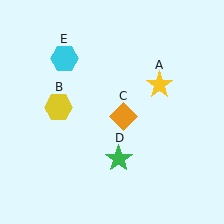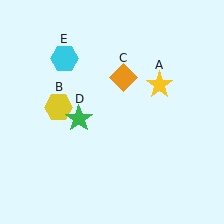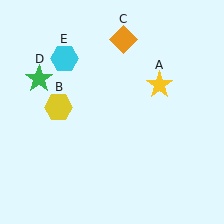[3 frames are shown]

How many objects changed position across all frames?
2 objects changed position: orange diamond (object C), green star (object D).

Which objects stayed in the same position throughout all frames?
Yellow star (object A) and yellow hexagon (object B) and cyan hexagon (object E) remained stationary.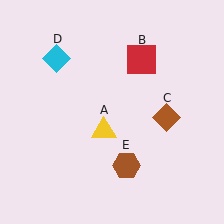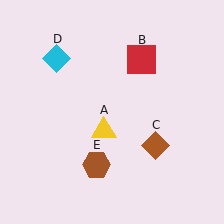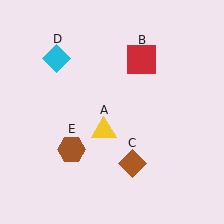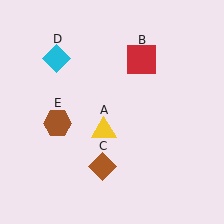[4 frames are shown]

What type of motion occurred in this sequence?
The brown diamond (object C), brown hexagon (object E) rotated clockwise around the center of the scene.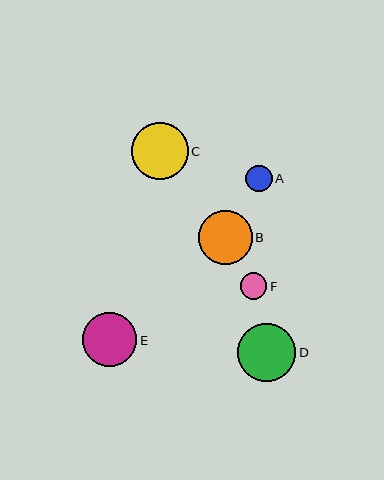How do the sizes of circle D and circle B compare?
Circle D and circle B are approximately the same size.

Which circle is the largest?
Circle D is the largest with a size of approximately 58 pixels.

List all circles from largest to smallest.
From largest to smallest: D, C, E, B, A, F.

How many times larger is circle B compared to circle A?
Circle B is approximately 2.0 times the size of circle A.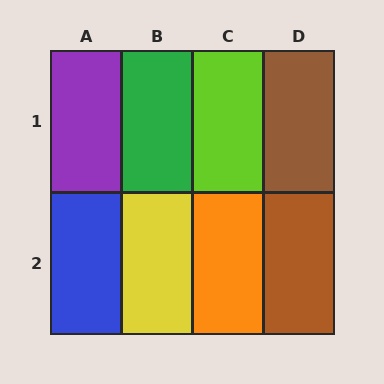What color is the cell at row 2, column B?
Yellow.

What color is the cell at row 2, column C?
Orange.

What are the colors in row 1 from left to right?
Purple, green, lime, brown.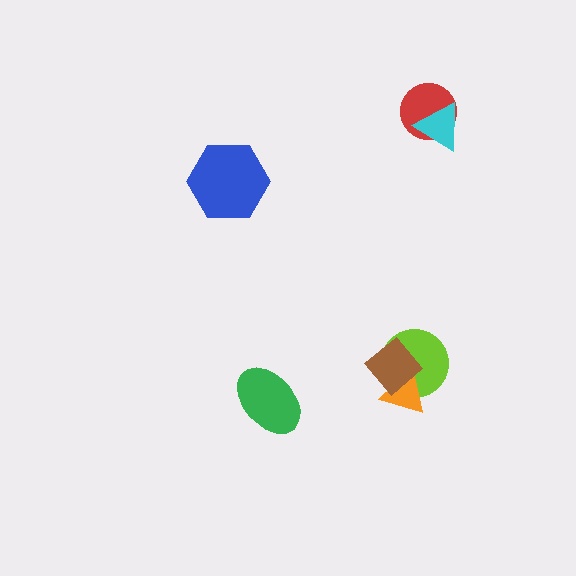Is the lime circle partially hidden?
Yes, it is partially covered by another shape.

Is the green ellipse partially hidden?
No, no other shape covers it.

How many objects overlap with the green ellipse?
0 objects overlap with the green ellipse.